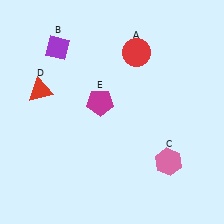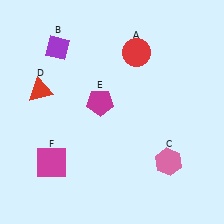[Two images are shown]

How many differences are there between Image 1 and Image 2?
There is 1 difference between the two images.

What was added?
A magenta square (F) was added in Image 2.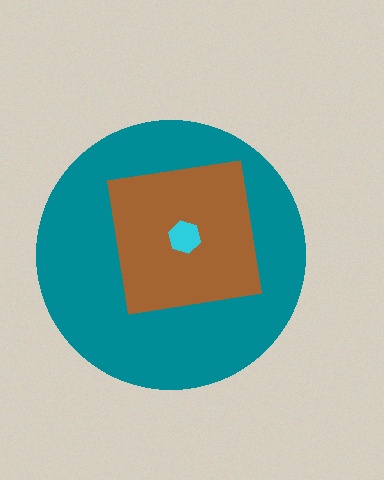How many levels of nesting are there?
3.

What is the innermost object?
The cyan hexagon.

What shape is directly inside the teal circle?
The brown square.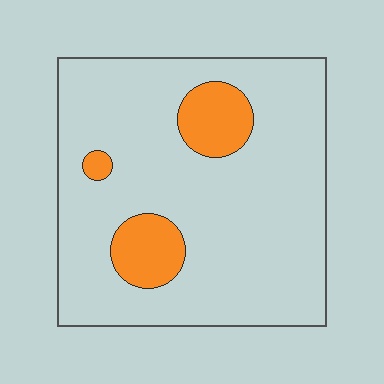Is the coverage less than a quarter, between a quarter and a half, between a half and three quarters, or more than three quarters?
Less than a quarter.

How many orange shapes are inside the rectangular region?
3.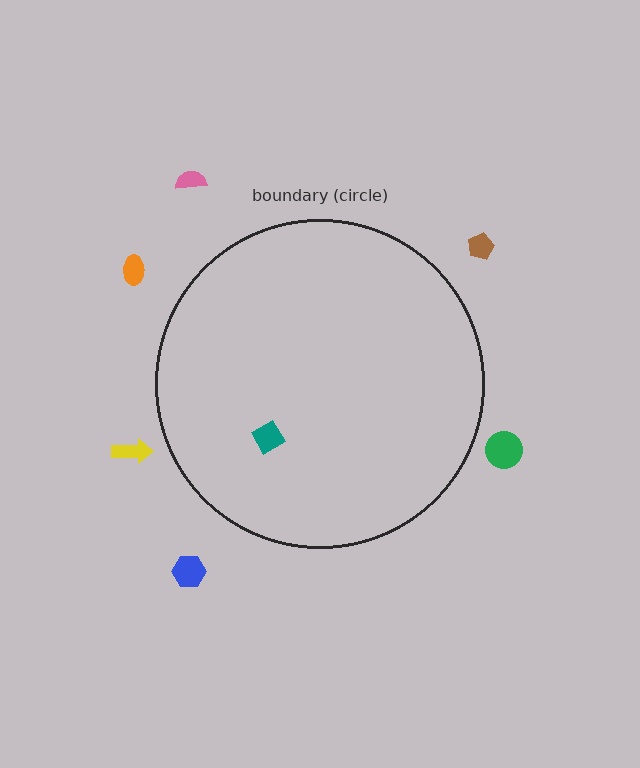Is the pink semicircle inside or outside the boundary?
Outside.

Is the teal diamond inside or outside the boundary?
Inside.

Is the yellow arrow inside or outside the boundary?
Outside.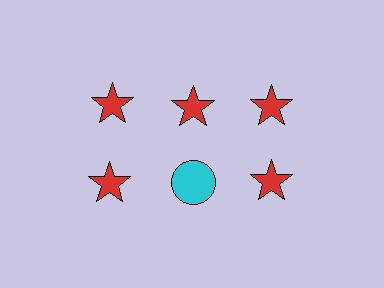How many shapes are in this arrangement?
There are 6 shapes arranged in a grid pattern.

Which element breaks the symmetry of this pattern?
The cyan circle in the second row, second from left column breaks the symmetry. All other shapes are red stars.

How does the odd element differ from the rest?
It differs in both color (cyan instead of red) and shape (circle instead of star).